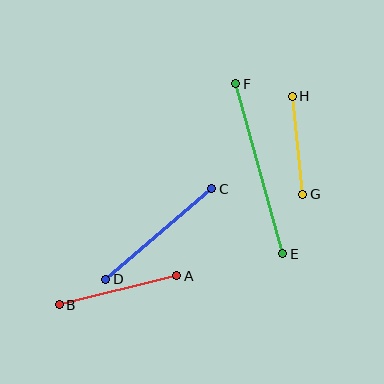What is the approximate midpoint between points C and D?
The midpoint is at approximately (159, 234) pixels.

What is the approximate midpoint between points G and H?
The midpoint is at approximately (297, 145) pixels.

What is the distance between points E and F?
The distance is approximately 176 pixels.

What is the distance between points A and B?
The distance is approximately 121 pixels.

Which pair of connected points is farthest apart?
Points E and F are farthest apart.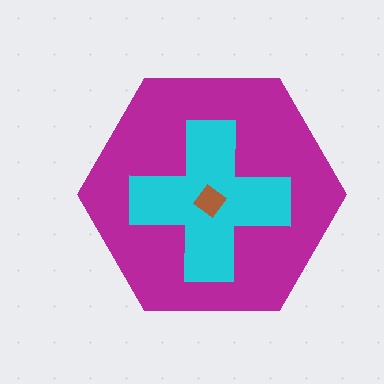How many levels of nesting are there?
3.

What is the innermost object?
The brown diamond.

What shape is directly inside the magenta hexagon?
The cyan cross.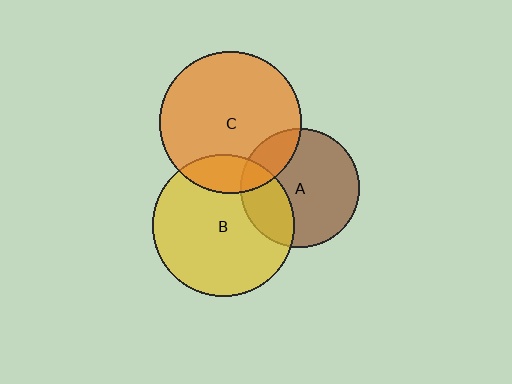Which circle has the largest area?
Circle C (orange).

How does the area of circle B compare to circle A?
Approximately 1.4 times.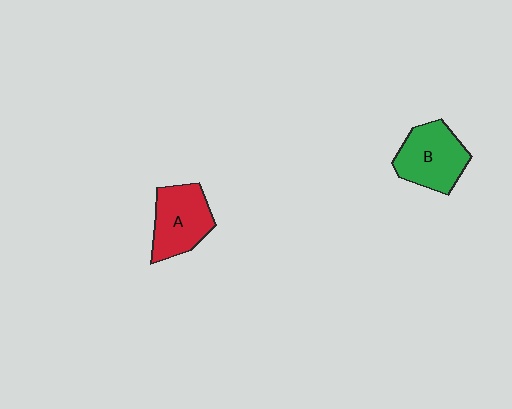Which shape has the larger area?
Shape B (green).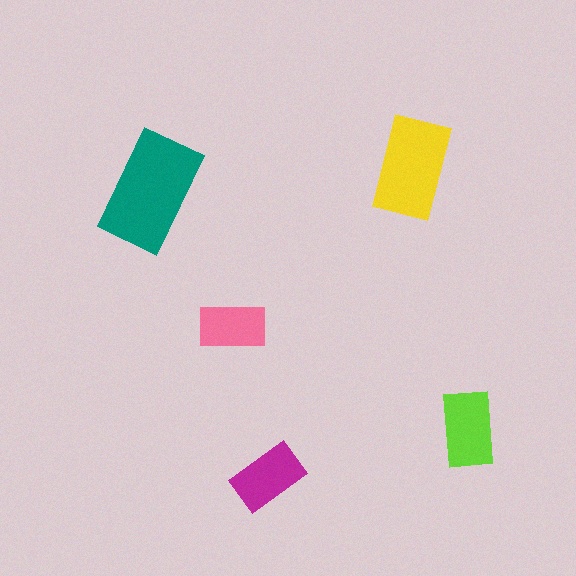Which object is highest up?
The yellow rectangle is topmost.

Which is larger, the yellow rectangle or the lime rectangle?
The yellow one.